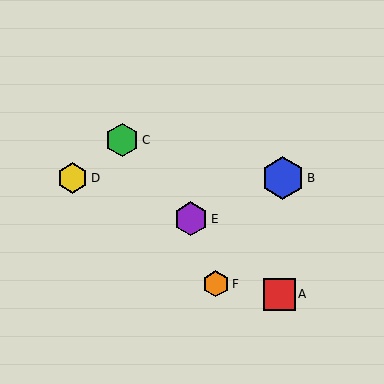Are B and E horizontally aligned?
No, B is at y≈178 and E is at y≈219.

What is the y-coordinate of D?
Object D is at y≈178.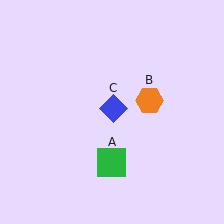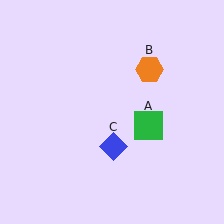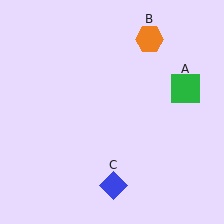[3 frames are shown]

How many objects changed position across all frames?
3 objects changed position: green square (object A), orange hexagon (object B), blue diamond (object C).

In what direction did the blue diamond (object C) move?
The blue diamond (object C) moved down.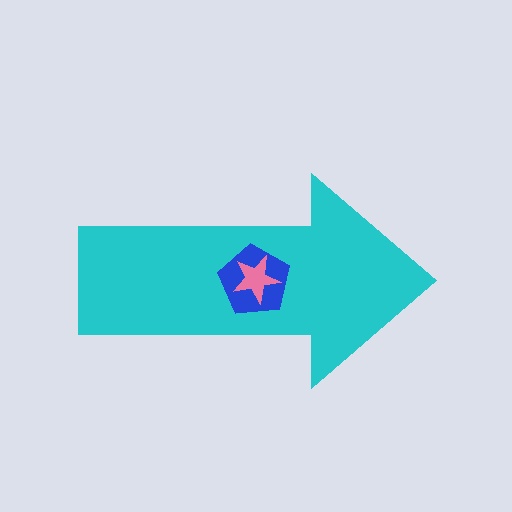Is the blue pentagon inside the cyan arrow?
Yes.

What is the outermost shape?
The cyan arrow.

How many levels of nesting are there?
3.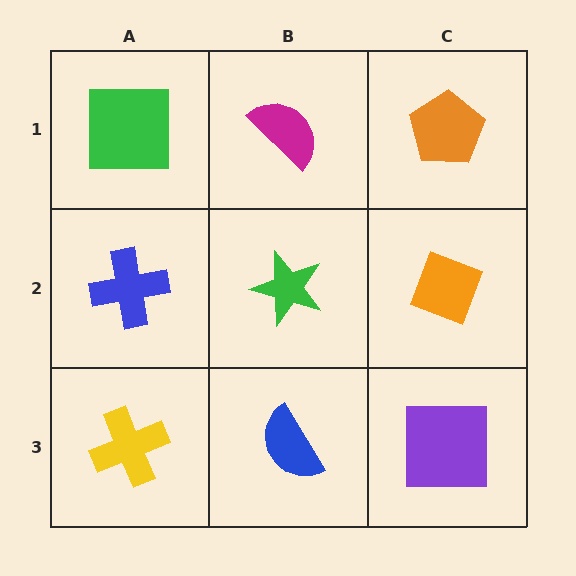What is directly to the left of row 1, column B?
A green square.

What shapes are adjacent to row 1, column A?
A blue cross (row 2, column A), a magenta semicircle (row 1, column B).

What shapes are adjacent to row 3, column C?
An orange diamond (row 2, column C), a blue semicircle (row 3, column B).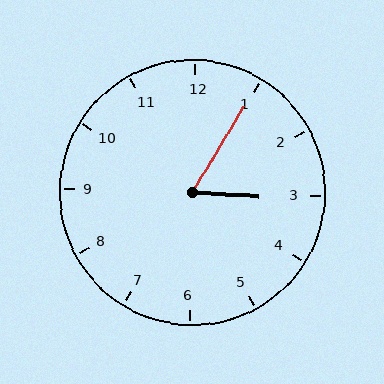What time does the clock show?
3:05.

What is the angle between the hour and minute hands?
Approximately 62 degrees.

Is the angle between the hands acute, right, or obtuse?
It is acute.